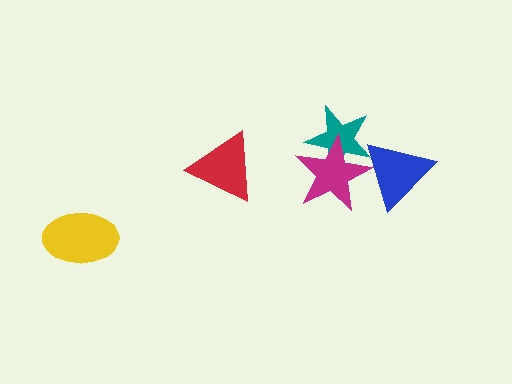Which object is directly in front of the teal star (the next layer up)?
The magenta star is directly in front of the teal star.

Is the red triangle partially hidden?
No, no other shape covers it.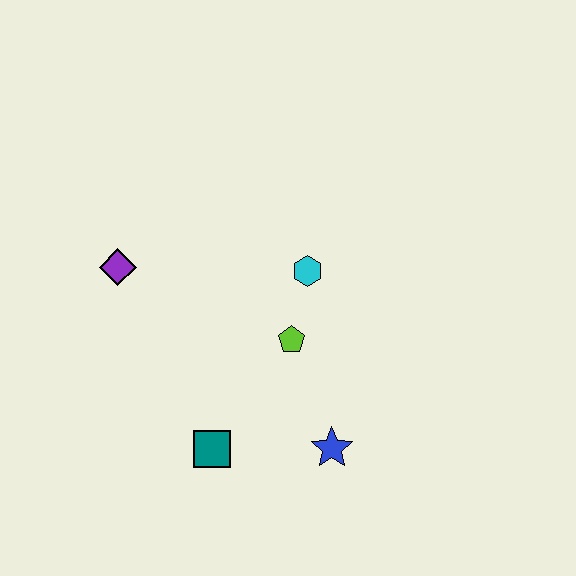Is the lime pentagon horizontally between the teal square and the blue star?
Yes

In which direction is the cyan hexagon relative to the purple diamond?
The cyan hexagon is to the right of the purple diamond.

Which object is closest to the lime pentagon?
The cyan hexagon is closest to the lime pentagon.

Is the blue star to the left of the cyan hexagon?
No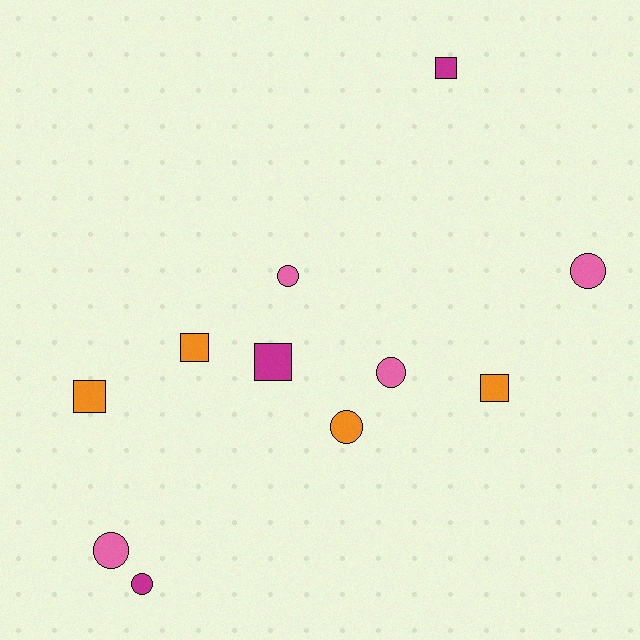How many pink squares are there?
There are no pink squares.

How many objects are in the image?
There are 11 objects.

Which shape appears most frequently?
Circle, with 6 objects.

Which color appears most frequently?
Orange, with 4 objects.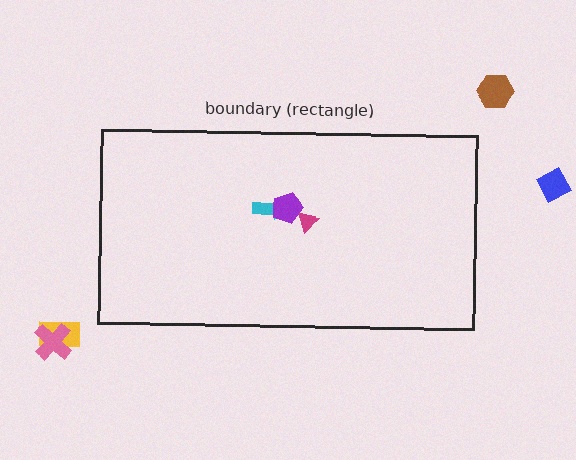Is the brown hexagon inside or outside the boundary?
Outside.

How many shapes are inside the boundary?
3 inside, 4 outside.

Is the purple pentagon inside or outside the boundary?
Inside.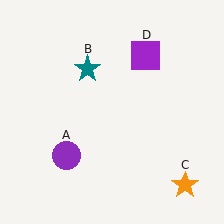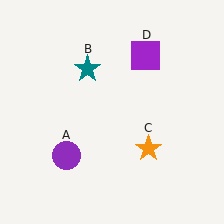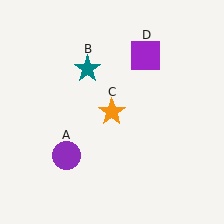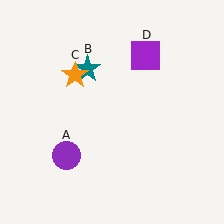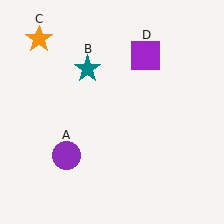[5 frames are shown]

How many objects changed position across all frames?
1 object changed position: orange star (object C).